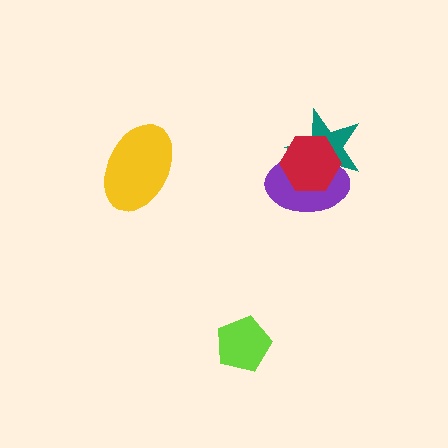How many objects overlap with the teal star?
2 objects overlap with the teal star.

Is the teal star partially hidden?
Yes, it is partially covered by another shape.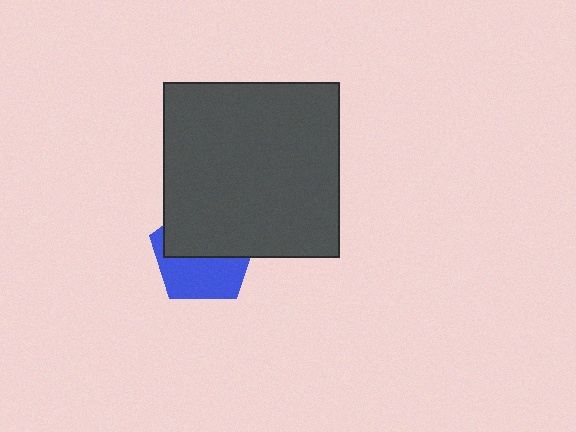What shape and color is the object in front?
The object in front is a dark gray square.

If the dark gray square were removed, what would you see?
You would see the complete blue pentagon.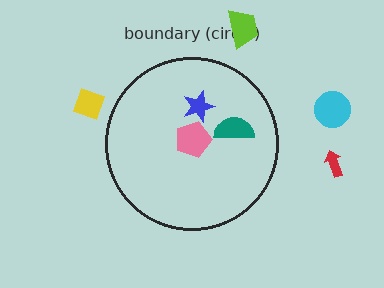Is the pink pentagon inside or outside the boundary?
Inside.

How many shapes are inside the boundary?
3 inside, 4 outside.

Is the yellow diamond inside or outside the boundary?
Outside.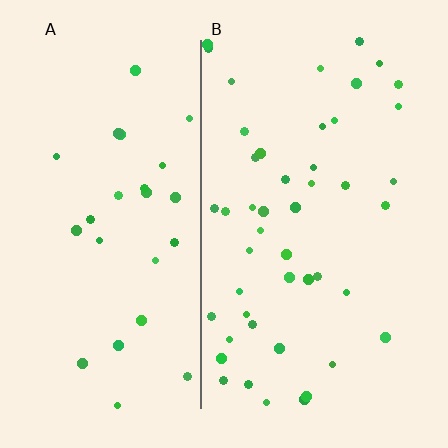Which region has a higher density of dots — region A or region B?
B (the right).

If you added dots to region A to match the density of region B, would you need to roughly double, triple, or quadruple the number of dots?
Approximately double.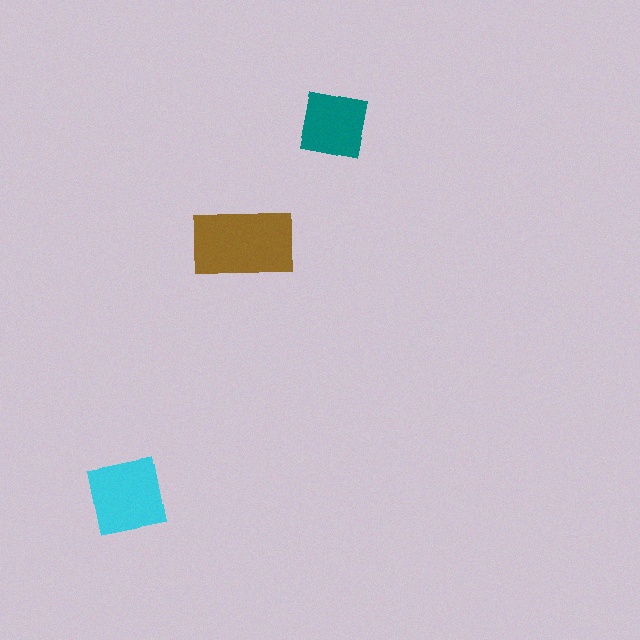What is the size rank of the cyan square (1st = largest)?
2nd.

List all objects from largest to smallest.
The brown rectangle, the cyan square, the teal square.